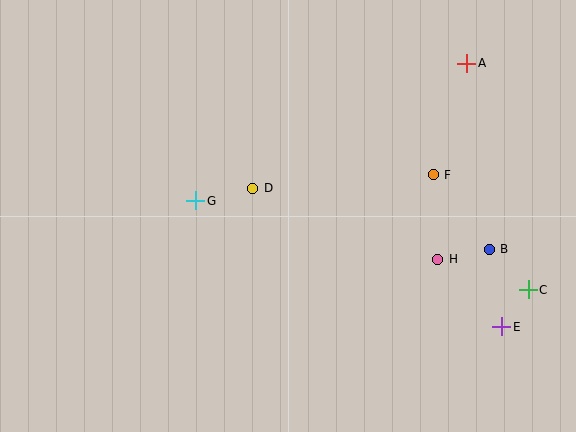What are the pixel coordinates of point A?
Point A is at (467, 63).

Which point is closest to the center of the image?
Point D at (253, 188) is closest to the center.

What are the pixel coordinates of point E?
Point E is at (502, 327).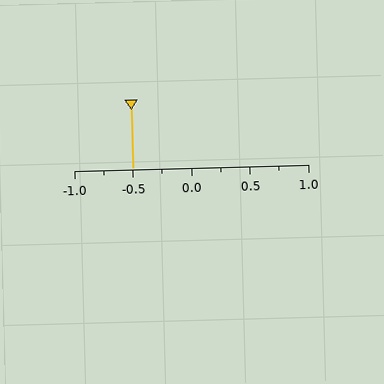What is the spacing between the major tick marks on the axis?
The major ticks are spaced 0.5 apart.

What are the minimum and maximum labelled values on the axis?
The axis runs from -1.0 to 1.0.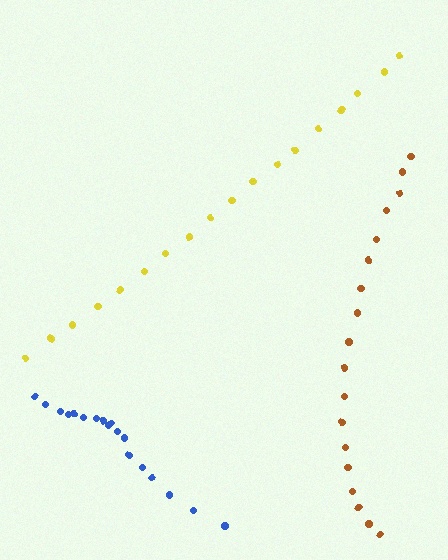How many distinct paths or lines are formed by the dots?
There are 3 distinct paths.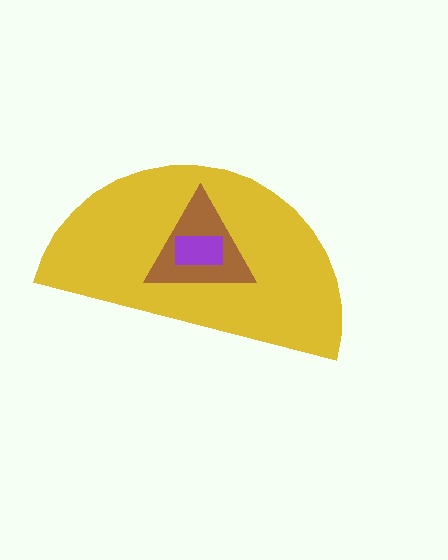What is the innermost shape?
The purple rectangle.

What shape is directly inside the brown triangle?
The purple rectangle.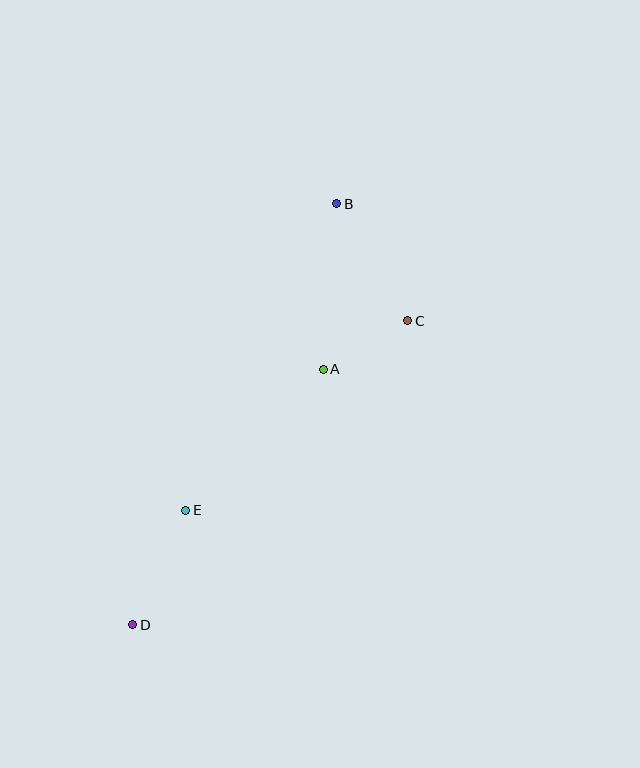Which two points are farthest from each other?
Points B and D are farthest from each other.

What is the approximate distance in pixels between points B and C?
The distance between B and C is approximately 137 pixels.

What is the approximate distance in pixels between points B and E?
The distance between B and E is approximately 342 pixels.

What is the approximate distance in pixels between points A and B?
The distance between A and B is approximately 166 pixels.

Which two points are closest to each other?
Points A and C are closest to each other.